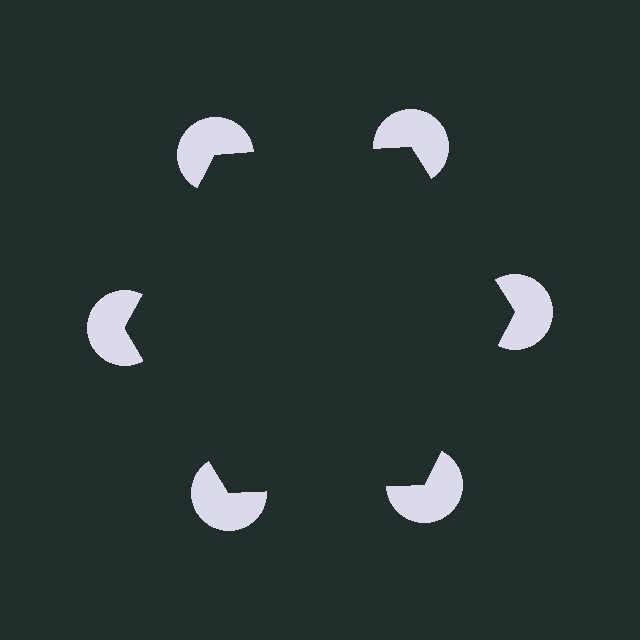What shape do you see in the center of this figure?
An illusory hexagon — its edges are inferred from the aligned wedge cuts in the pac-man discs, not physically drawn.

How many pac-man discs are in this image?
There are 6 — one at each vertex of the illusory hexagon.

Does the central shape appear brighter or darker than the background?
It typically appears slightly darker than the background, even though no actual brightness change is drawn.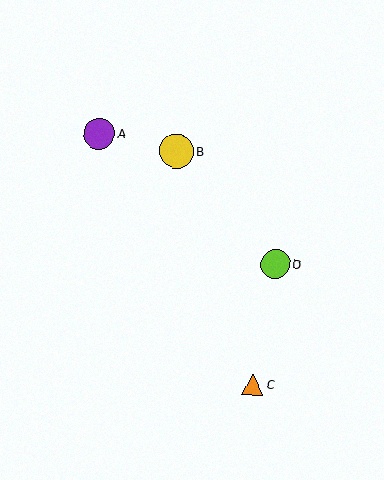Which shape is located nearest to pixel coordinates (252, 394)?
The orange triangle (labeled C) at (253, 385) is nearest to that location.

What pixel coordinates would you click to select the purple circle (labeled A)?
Click at (99, 134) to select the purple circle A.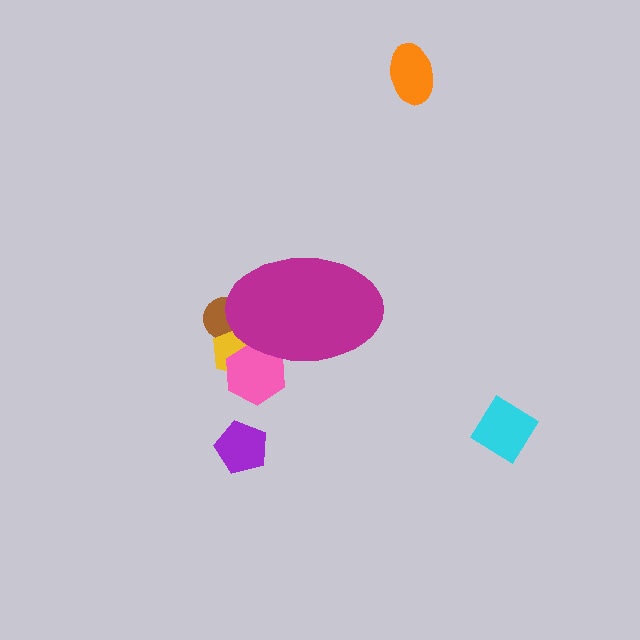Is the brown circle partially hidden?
Yes, the brown circle is partially hidden behind the magenta ellipse.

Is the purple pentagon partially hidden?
No, the purple pentagon is fully visible.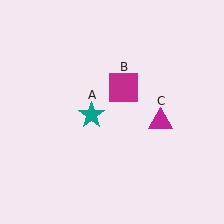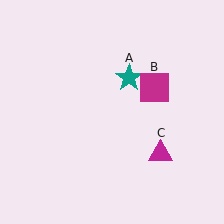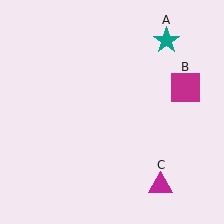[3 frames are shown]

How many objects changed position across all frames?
3 objects changed position: teal star (object A), magenta square (object B), magenta triangle (object C).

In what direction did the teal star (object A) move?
The teal star (object A) moved up and to the right.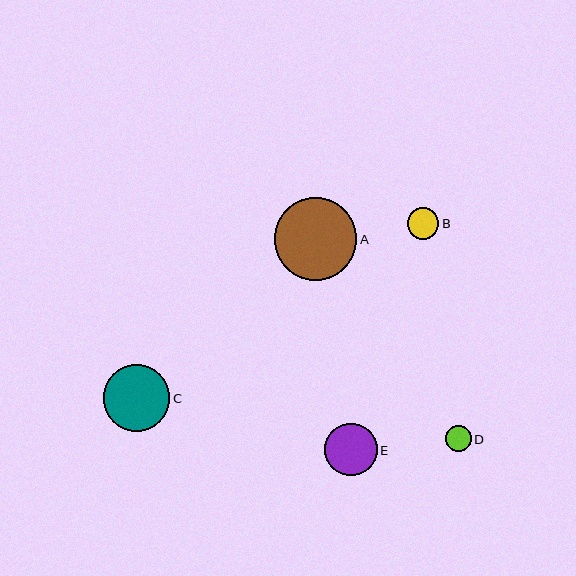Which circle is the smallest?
Circle D is the smallest with a size of approximately 26 pixels.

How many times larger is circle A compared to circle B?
Circle A is approximately 2.6 times the size of circle B.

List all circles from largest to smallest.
From largest to smallest: A, C, E, B, D.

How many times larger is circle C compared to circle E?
Circle C is approximately 1.3 times the size of circle E.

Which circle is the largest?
Circle A is the largest with a size of approximately 83 pixels.